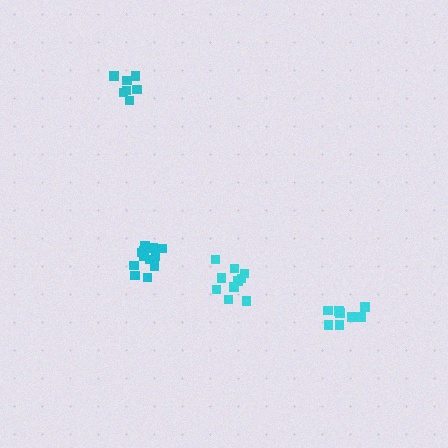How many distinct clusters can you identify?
There are 4 distinct clusters.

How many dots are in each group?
Group 1: 12 dots, Group 2: 7 dots, Group 3: 9 dots, Group 4: 10 dots (38 total).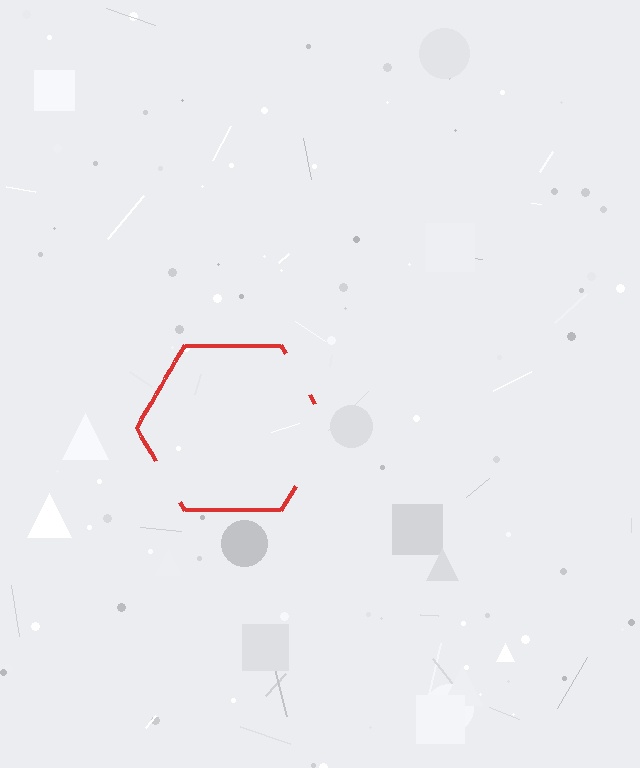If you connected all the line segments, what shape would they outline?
They would outline a hexagon.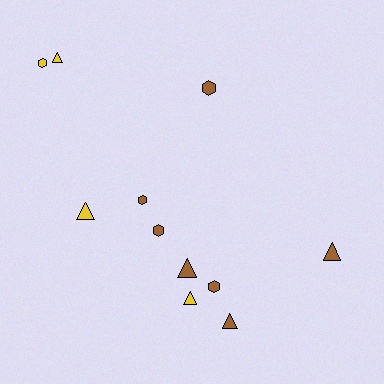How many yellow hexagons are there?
There is 1 yellow hexagon.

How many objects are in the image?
There are 11 objects.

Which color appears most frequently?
Brown, with 7 objects.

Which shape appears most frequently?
Triangle, with 6 objects.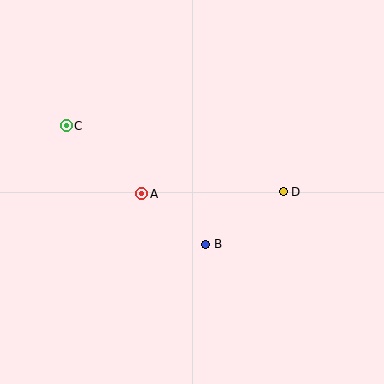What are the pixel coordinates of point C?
Point C is at (66, 126).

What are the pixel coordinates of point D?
Point D is at (283, 192).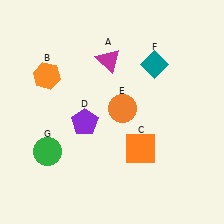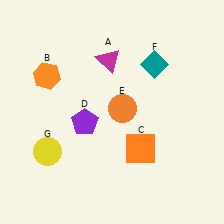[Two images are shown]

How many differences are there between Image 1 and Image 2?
There is 1 difference between the two images.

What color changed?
The circle (G) changed from green in Image 1 to yellow in Image 2.